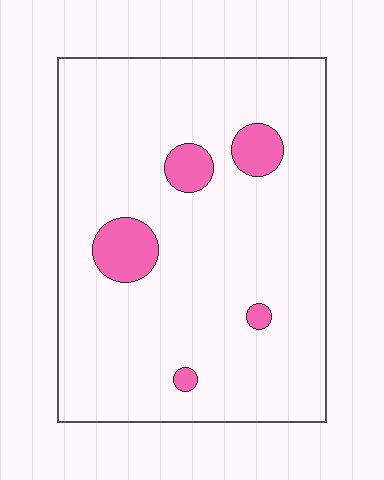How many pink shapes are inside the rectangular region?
5.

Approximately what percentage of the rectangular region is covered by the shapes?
Approximately 10%.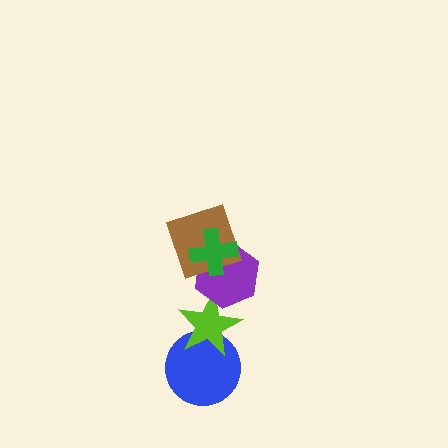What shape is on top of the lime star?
The purple hexagon is on top of the lime star.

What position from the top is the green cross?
The green cross is 1st from the top.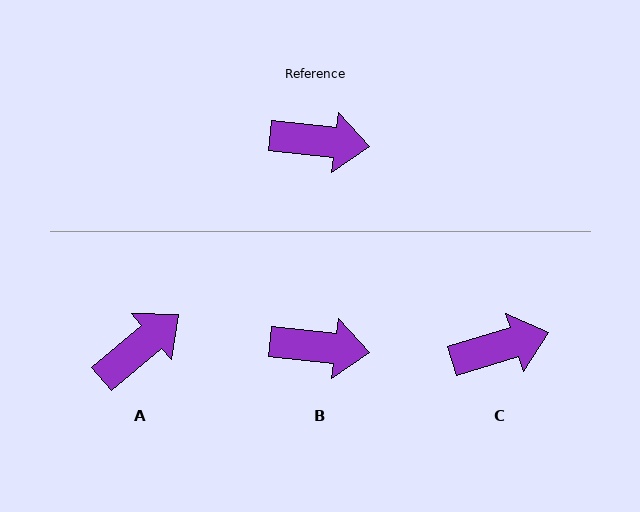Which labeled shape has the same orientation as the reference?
B.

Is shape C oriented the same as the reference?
No, it is off by about 23 degrees.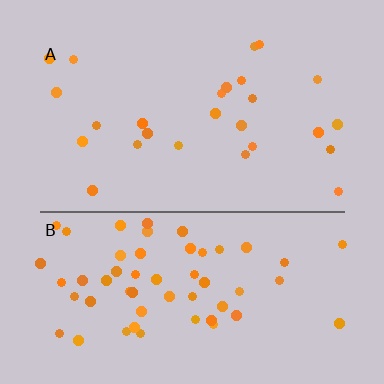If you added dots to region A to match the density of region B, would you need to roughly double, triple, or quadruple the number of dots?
Approximately double.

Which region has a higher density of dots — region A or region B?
B (the bottom).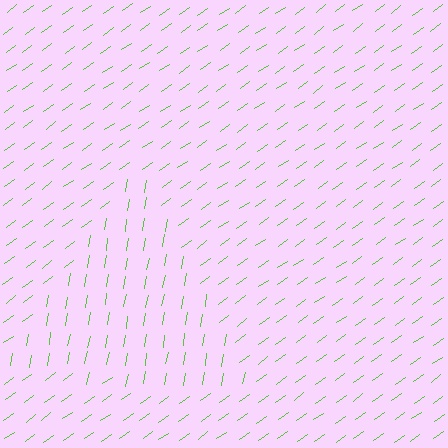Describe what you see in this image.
The image is filled with small lime line segments. A triangle region in the image has lines oriented differently from the surrounding lines, creating a visible texture boundary.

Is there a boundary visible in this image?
Yes, there is a texture boundary formed by a change in line orientation.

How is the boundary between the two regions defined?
The boundary is defined purely by a change in line orientation (approximately 45 degrees difference). All lines are the same color and thickness.